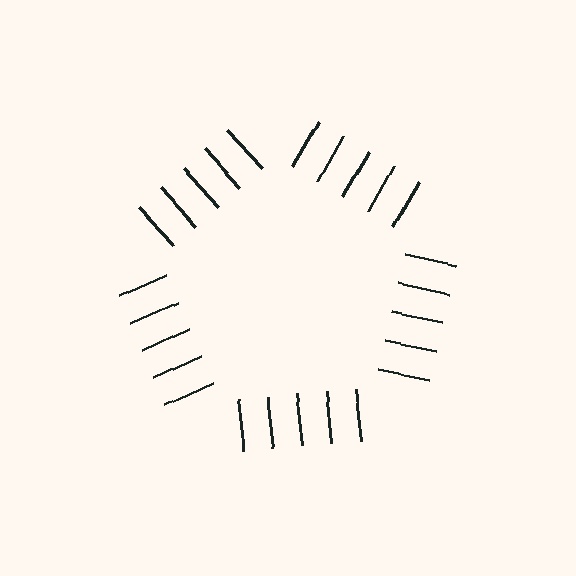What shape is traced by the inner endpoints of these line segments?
An illusory pentagon — the line segments terminate on its edges but no continuous stroke is drawn.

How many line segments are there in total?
25 — 5 along each of the 5 edges.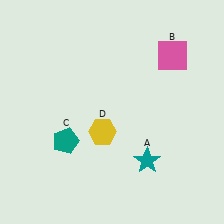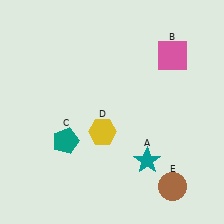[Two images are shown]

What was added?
A brown circle (E) was added in Image 2.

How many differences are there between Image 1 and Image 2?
There is 1 difference between the two images.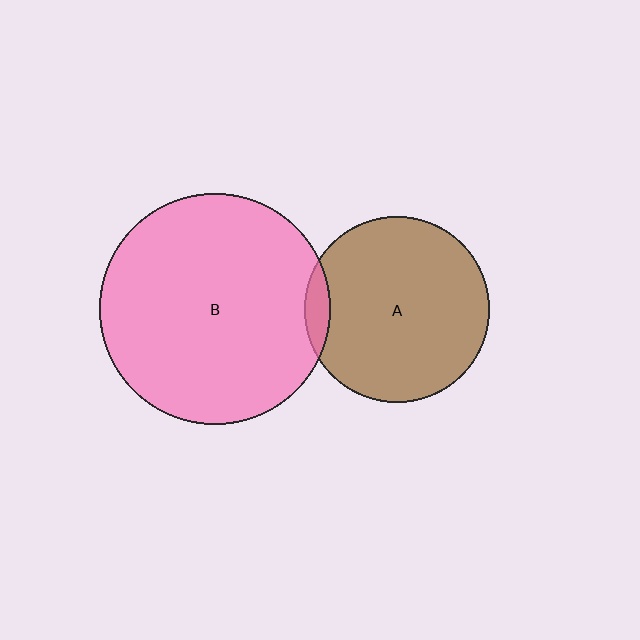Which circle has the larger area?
Circle B (pink).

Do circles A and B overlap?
Yes.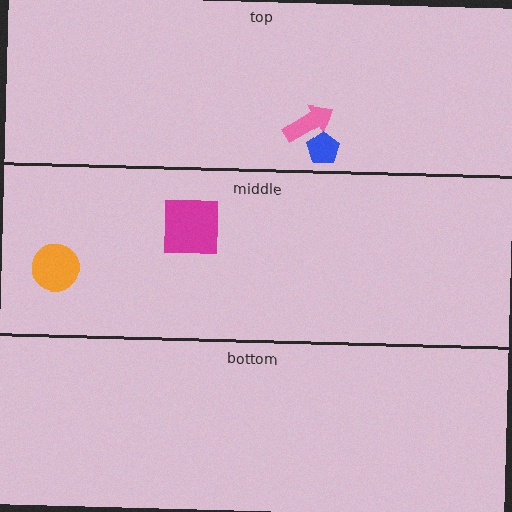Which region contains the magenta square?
The middle region.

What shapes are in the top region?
The pink arrow, the blue pentagon.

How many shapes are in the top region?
2.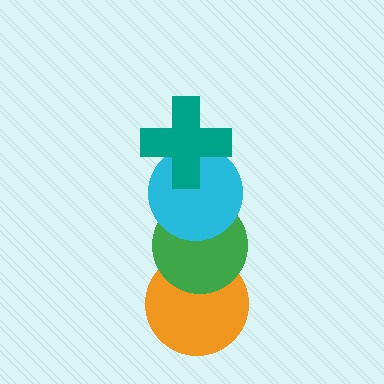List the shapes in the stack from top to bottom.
From top to bottom: the teal cross, the cyan circle, the green circle, the orange circle.